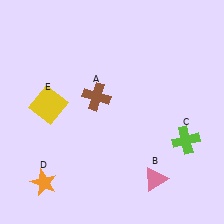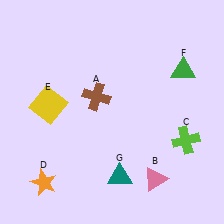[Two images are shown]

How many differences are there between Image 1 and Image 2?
There are 2 differences between the two images.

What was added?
A green triangle (F), a teal triangle (G) were added in Image 2.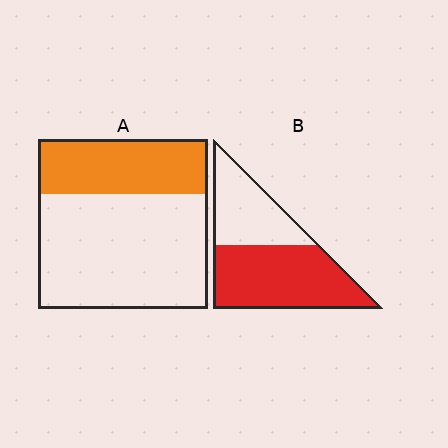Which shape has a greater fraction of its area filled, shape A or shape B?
Shape B.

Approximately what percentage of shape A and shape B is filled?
A is approximately 30% and B is approximately 60%.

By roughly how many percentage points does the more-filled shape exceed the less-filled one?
By roughly 30 percentage points (B over A).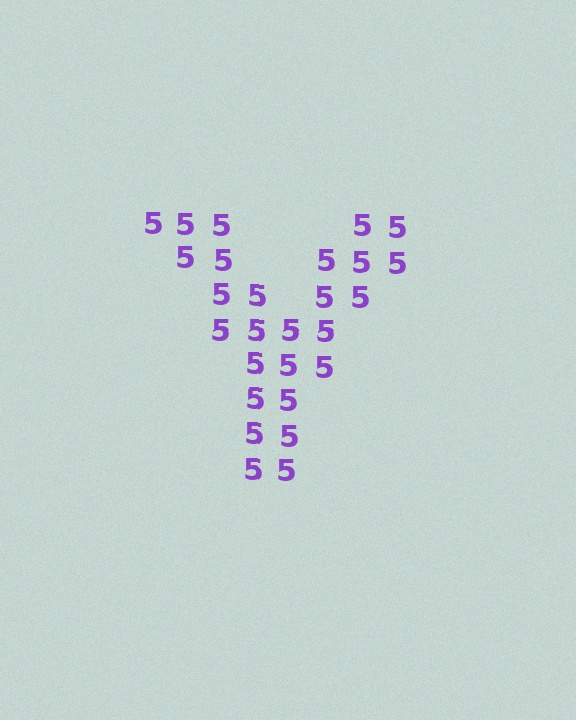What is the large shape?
The large shape is the letter Y.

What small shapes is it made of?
It is made of small digit 5's.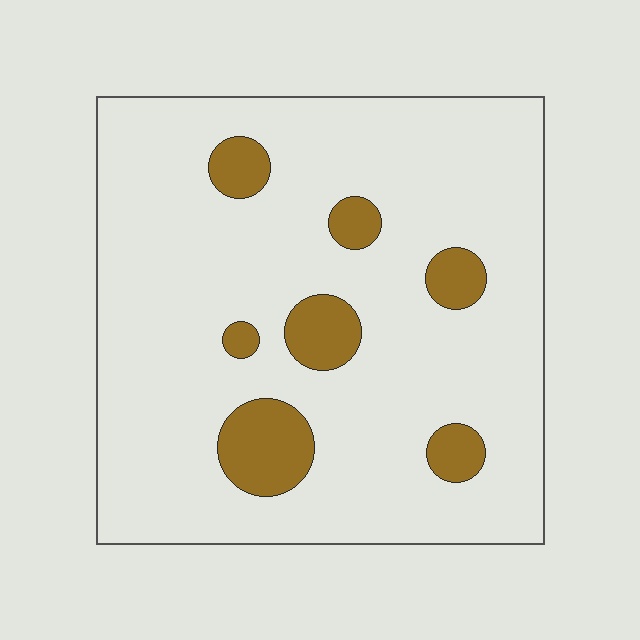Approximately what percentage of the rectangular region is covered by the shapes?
Approximately 10%.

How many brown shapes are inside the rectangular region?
7.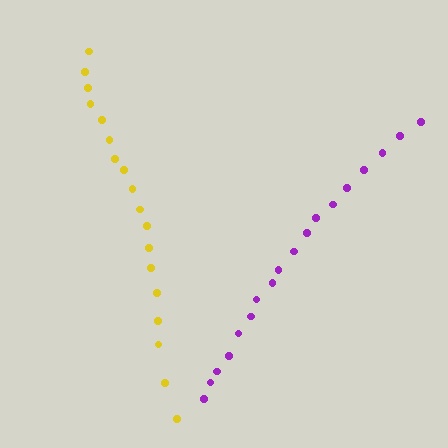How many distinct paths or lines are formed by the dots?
There are 2 distinct paths.